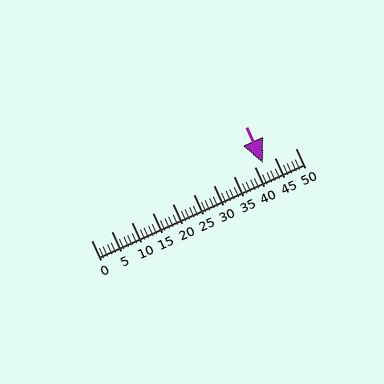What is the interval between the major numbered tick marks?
The major tick marks are spaced 5 units apart.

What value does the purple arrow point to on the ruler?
The purple arrow points to approximately 42.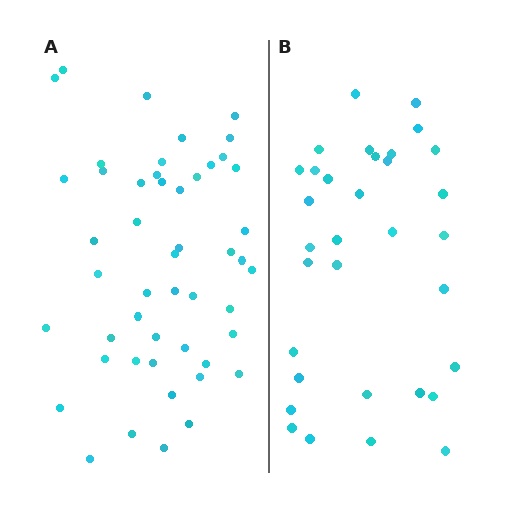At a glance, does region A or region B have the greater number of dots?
Region A (the left region) has more dots.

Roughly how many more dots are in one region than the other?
Region A has approximately 15 more dots than region B.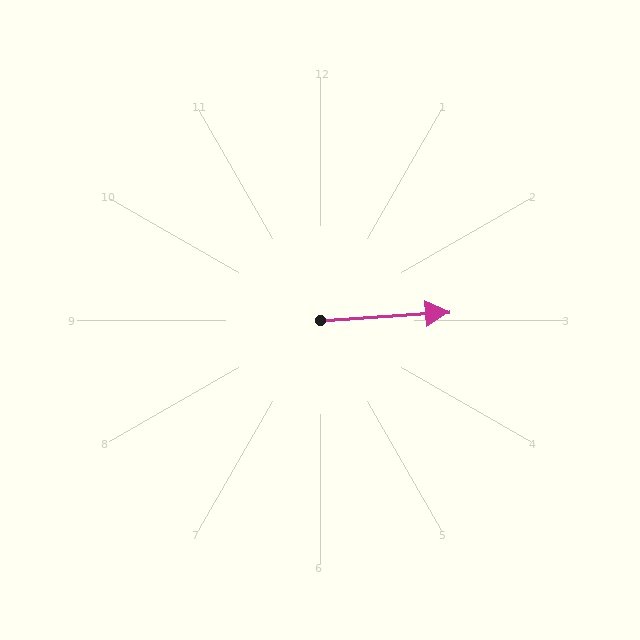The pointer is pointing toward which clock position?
Roughly 3 o'clock.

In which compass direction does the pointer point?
East.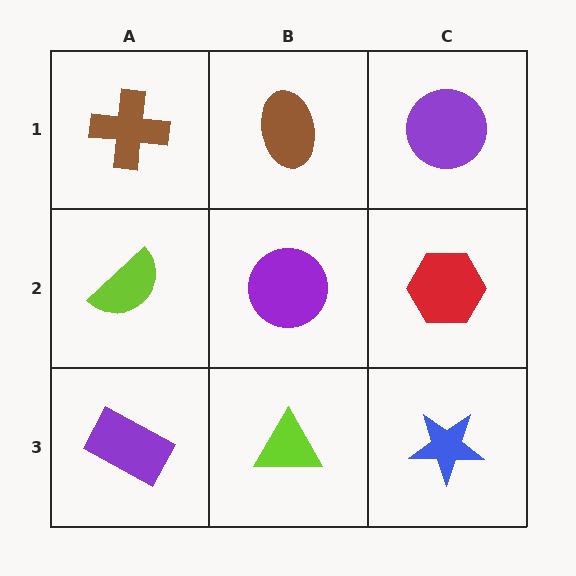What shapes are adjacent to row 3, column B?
A purple circle (row 2, column B), a purple rectangle (row 3, column A), a blue star (row 3, column C).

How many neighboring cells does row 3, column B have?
3.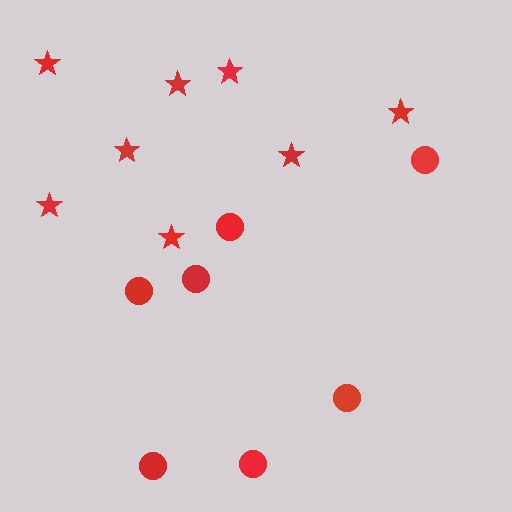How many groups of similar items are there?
There are 2 groups: one group of stars (8) and one group of circles (7).